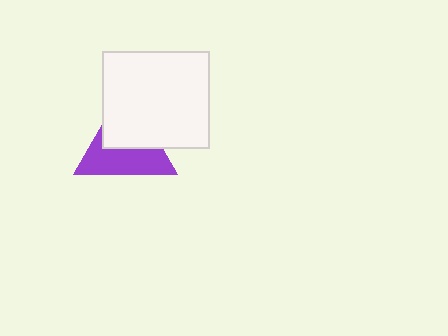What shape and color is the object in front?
The object in front is a white rectangle.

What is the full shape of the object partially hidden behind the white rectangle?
The partially hidden object is a purple triangle.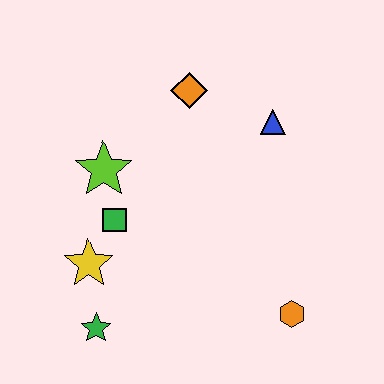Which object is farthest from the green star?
The blue triangle is farthest from the green star.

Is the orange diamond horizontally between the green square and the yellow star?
No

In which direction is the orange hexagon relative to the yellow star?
The orange hexagon is to the right of the yellow star.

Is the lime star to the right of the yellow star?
Yes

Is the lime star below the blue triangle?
Yes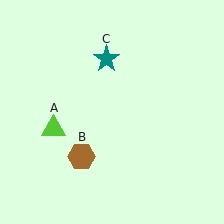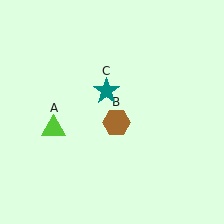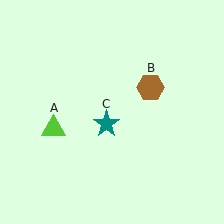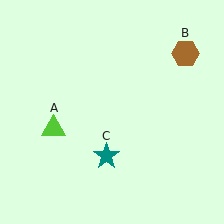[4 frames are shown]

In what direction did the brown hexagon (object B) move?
The brown hexagon (object B) moved up and to the right.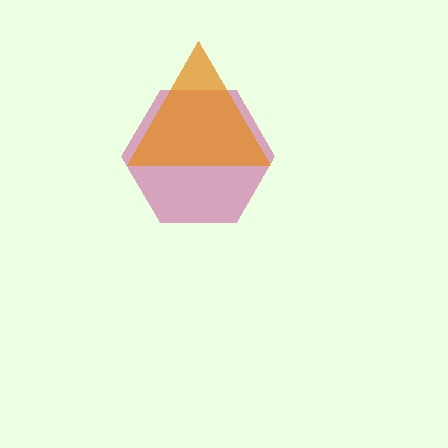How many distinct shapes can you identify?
There are 2 distinct shapes: a magenta hexagon, an orange triangle.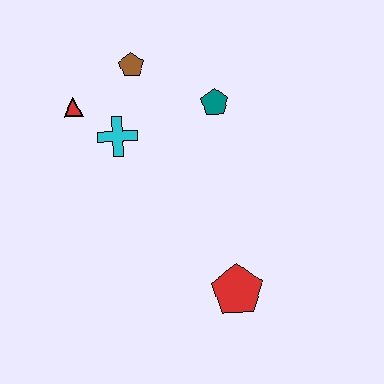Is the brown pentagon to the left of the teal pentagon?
Yes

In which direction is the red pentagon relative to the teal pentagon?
The red pentagon is below the teal pentagon.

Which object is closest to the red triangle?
The cyan cross is closest to the red triangle.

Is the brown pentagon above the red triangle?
Yes